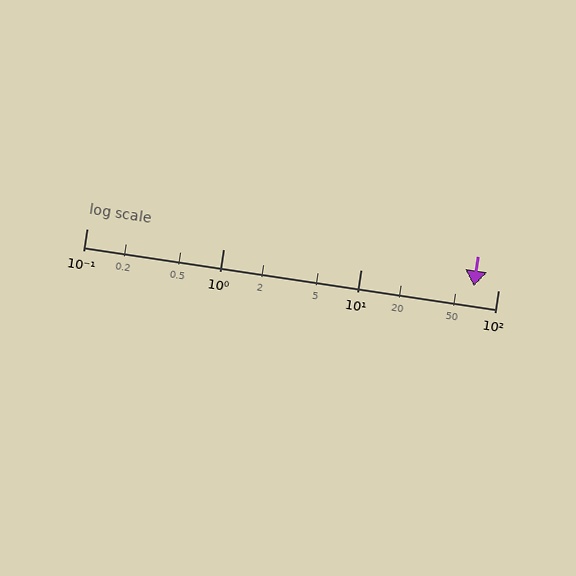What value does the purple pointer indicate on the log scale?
The pointer indicates approximately 67.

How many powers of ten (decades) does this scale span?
The scale spans 3 decades, from 0.1 to 100.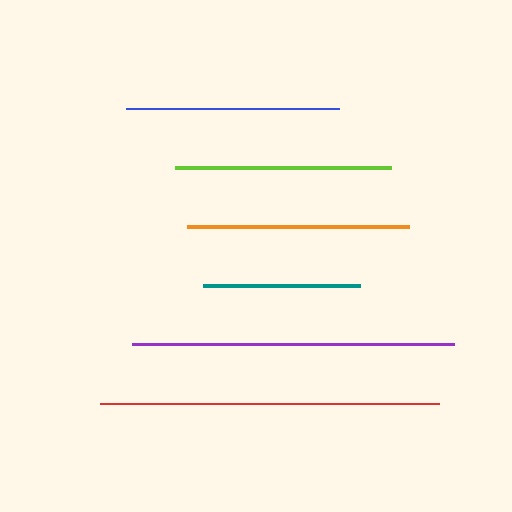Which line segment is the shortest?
The teal line is the shortest at approximately 158 pixels.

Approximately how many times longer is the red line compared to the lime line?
The red line is approximately 1.6 times the length of the lime line.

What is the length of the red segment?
The red segment is approximately 340 pixels long.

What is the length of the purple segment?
The purple segment is approximately 323 pixels long.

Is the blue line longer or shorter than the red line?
The red line is longer than the blue line.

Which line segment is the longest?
The red line is the longest at approximately 340 pixels.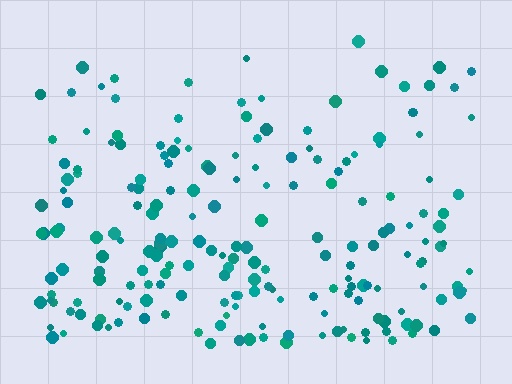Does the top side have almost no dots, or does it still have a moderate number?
Still a moderate number, just noticeably fewer than the bottom.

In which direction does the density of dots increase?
From top to bottom, with the bottom side densest.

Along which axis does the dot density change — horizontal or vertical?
Vertical.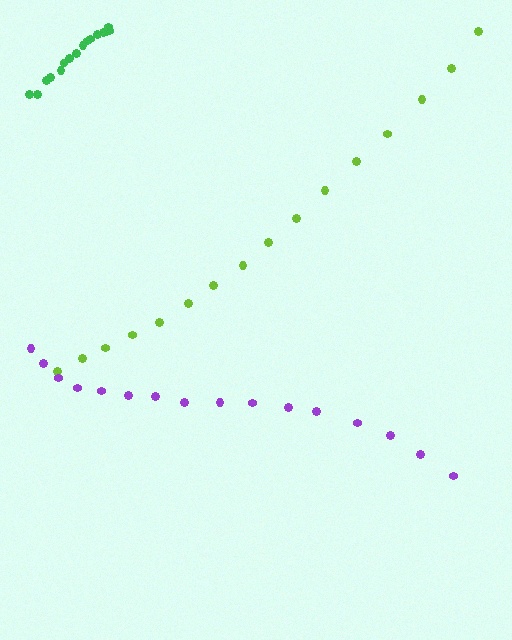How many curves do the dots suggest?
There are 3 distinct paths.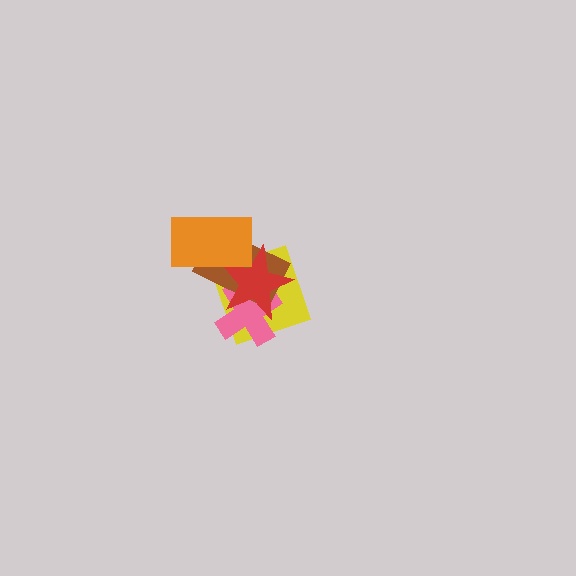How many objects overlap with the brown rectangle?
4 objects overlap with the brown rectangle.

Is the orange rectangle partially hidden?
No, no other shape covers it.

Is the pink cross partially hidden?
Yes, it is partially covered by another shape.